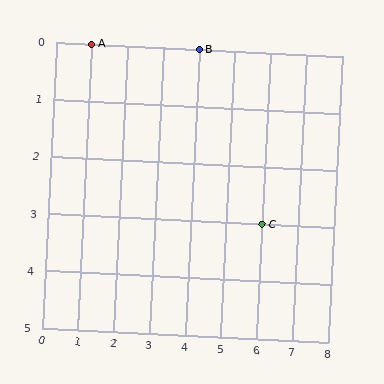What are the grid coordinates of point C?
Point C is at grid coordinates (6, 3).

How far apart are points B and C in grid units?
Points B and C are 2 columns and 3 rows apart (about 3.6 grid units diagonally).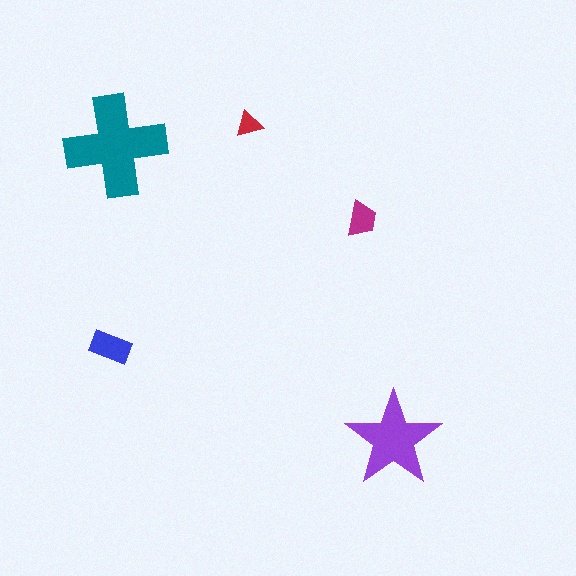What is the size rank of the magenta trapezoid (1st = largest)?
4th.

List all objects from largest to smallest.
The teal cross, the purple star, the blue rectangle, the magenta trapezoid, the red triangle.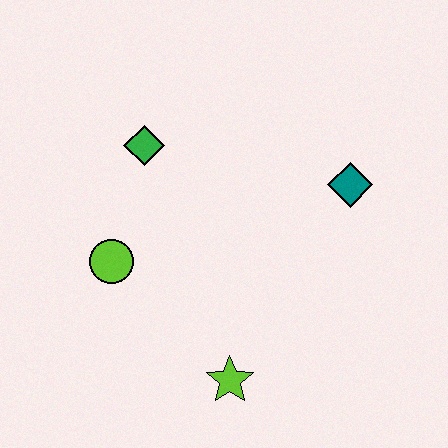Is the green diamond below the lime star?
No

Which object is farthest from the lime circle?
The teal diamond is farthest from the lime circle.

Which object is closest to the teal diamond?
The green diamond is closest to the teal diamond.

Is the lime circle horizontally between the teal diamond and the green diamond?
No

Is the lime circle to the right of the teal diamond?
No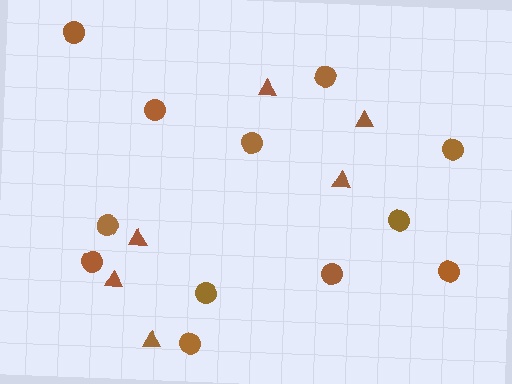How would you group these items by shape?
There are 2 groups: one group of circles (12) and one group of triangles (6).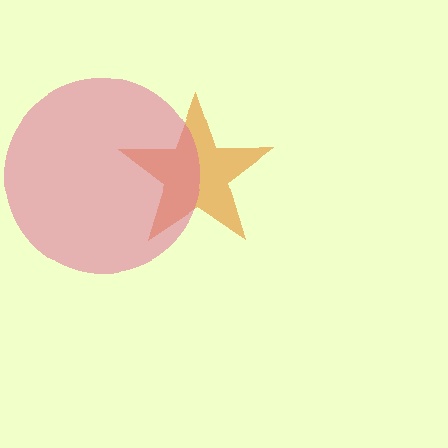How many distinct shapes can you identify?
There are 2 distinct shapes: an orange star, a pink circle.